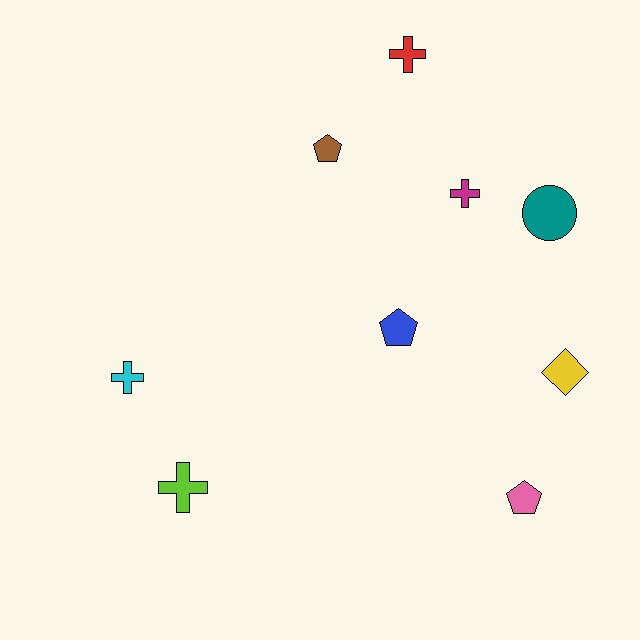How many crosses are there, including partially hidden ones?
There are 4 crosses.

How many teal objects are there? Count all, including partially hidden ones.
There is 1 teal object.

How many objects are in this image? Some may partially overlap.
There are 9 objects.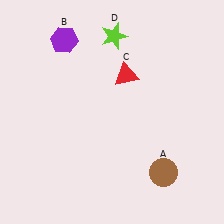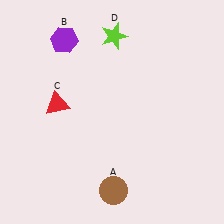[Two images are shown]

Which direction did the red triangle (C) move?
The red triangle (C) moved left.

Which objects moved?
The objects that moved are: the brown circle (A), the red triangle (C).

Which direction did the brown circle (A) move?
The brown circle (A) moved left.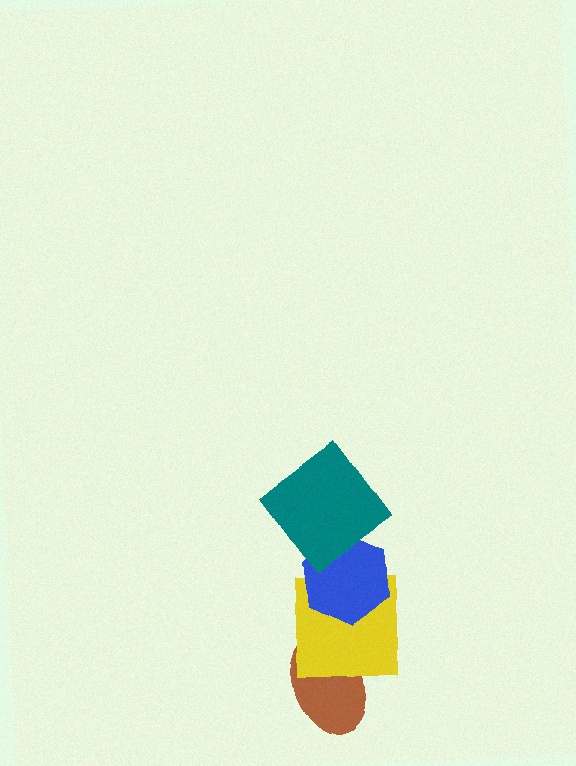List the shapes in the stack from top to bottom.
From top to bottom: the teal diamond, the blue hexagon, the yellow square, the brown ellipse.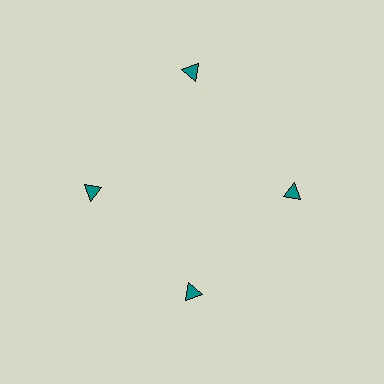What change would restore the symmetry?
The symmetry would be restored by moving it inward, back onto the ring so that all 4 triangles sit at equal angles and equal distance from the center.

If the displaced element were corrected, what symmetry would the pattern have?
It would have 4-fold rotational symmetry — the pattern would map onto itself every 90 degrees.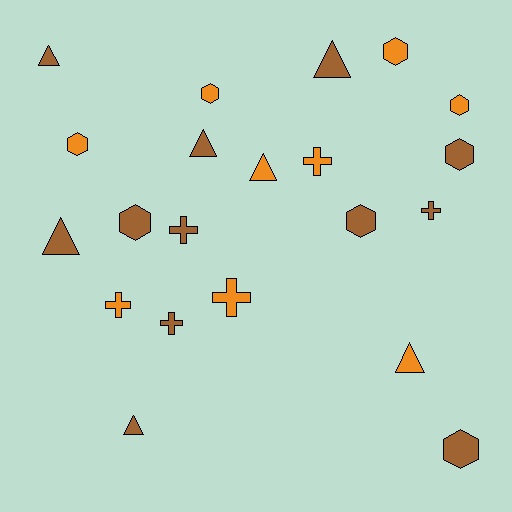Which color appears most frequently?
Brown, with 12 objects.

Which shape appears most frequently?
Hexagon, with 8 objects.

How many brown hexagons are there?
There are 4 brown hexagons.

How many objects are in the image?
There are 21 objects.